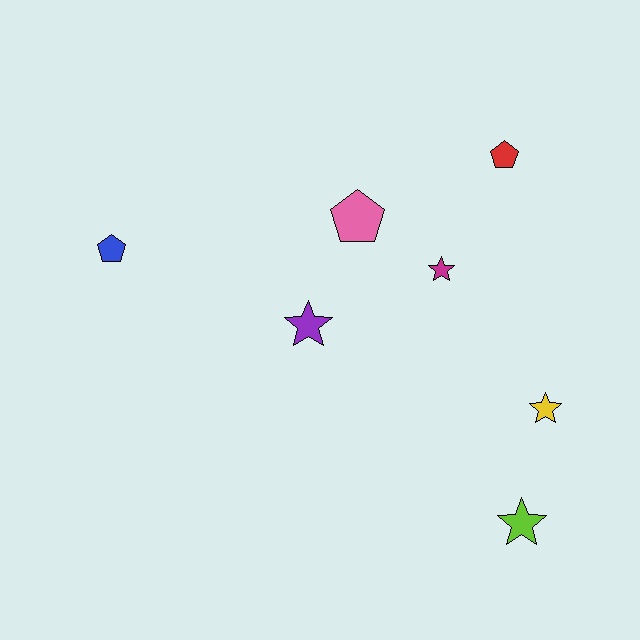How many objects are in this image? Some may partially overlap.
There are 7 objects.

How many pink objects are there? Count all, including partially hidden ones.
There is 1 pink object.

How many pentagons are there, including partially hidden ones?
There are 3 pentagons.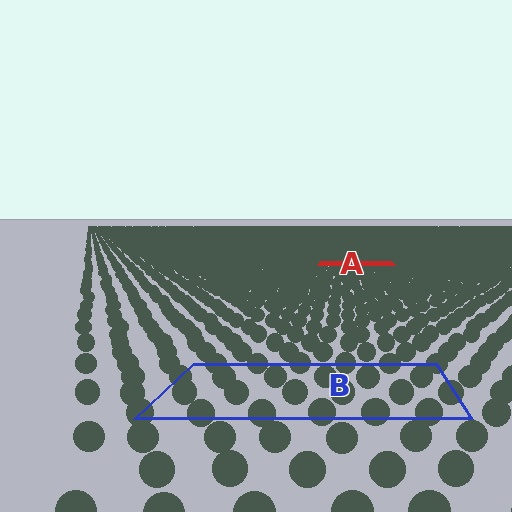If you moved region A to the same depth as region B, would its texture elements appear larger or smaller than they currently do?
They would appear larger. At a closer depth, the same texture elements are projected at a bigger on-screen size.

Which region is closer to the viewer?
Region B is closer. The texture elements there are larger and more spread out.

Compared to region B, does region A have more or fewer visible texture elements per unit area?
Region A has more texture elements per unit area — they are packed more densely because it is farther away.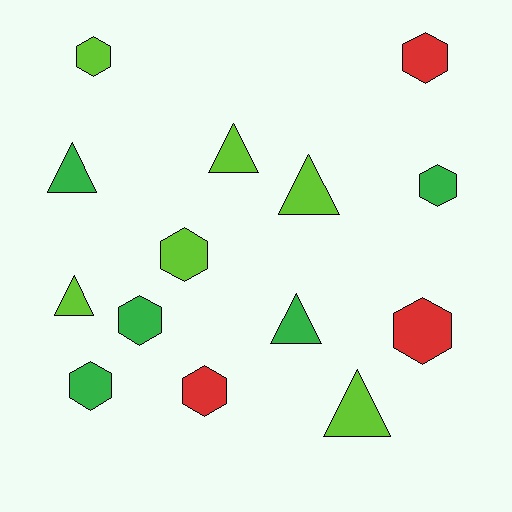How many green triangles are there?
There are 2 green triangles.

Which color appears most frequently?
Lime, with 6 objects.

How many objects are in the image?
There are 14 objects.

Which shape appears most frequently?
Hexagon, with 8 objects.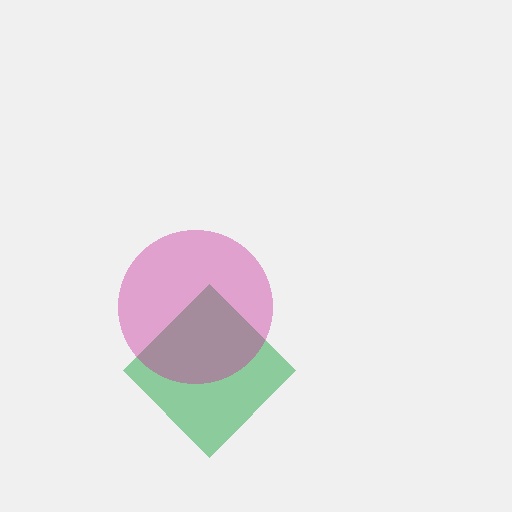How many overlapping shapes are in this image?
There are 2 overlapping shapes in the image.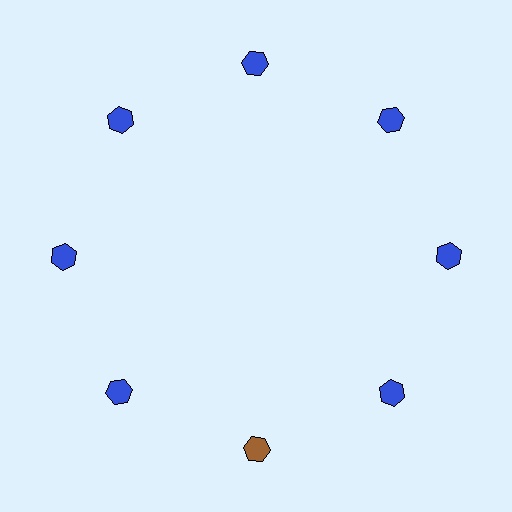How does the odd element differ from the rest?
It has a different color: brown instead of blue.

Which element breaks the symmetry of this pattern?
The brown hexagon at roughly the 6 o'clock position breaks the symmetry. All other shapes are blue hexagons.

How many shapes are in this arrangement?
There are 8 shapes arranged in a ring pattern.